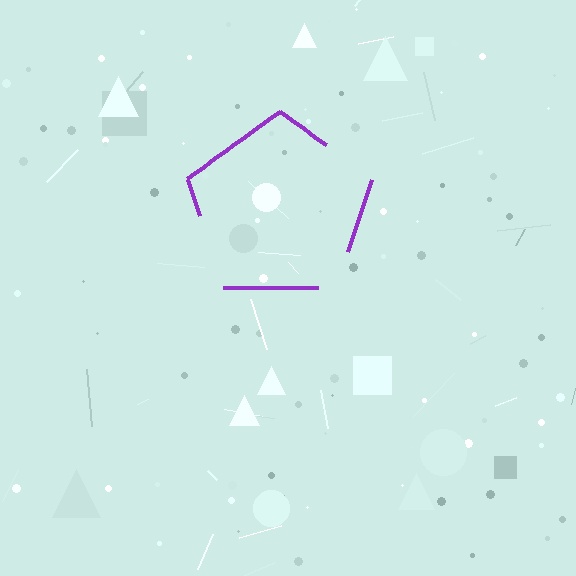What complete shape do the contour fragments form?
The contour fragments form a pentagon.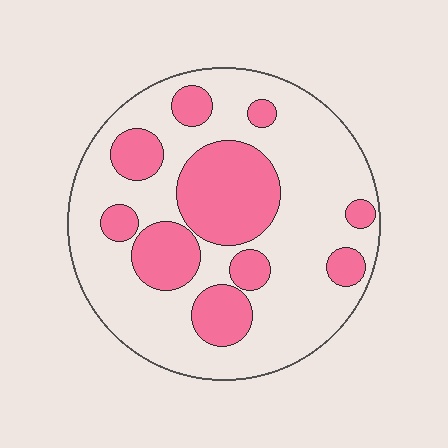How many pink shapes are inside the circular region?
10.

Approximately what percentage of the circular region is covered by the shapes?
Approximately 30%.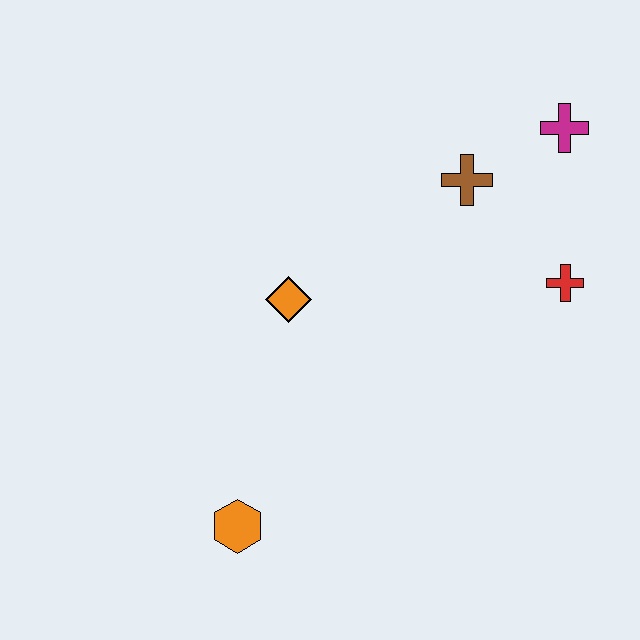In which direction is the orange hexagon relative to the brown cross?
The orange hexagon is below the brown cross.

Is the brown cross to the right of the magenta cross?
No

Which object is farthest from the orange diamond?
The magenta cross is farthest from the orange diamond.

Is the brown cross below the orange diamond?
No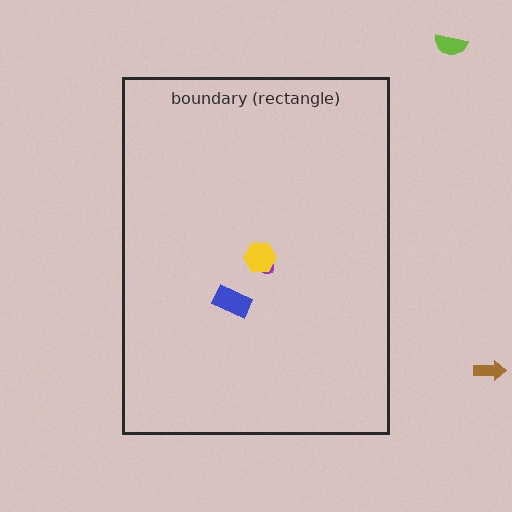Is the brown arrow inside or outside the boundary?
Outside.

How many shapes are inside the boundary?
3 inside, 2 outside.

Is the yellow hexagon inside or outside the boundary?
Inside.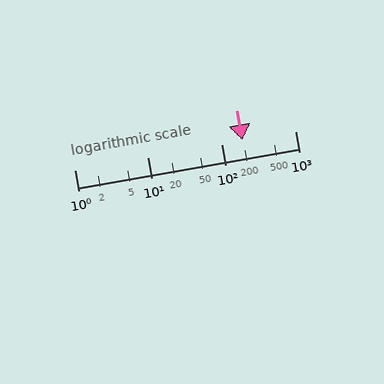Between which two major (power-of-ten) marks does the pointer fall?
The pointer is between 100 and 1000.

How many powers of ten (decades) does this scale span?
The scale spans 3 decades, from 1 to 1000.